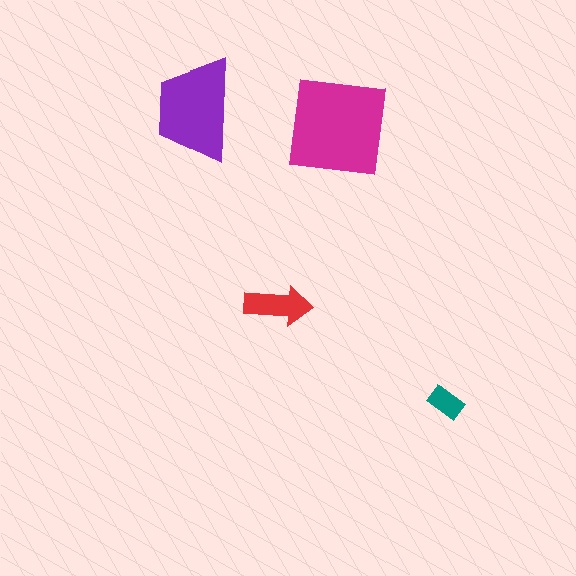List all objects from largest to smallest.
The magenta square, the purple trapezoid, the red arrow, the teal rectangle.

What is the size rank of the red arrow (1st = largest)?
3rd.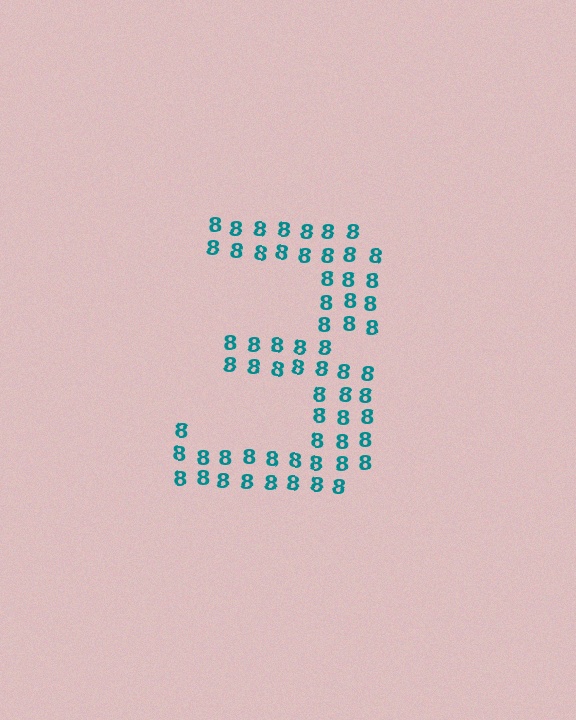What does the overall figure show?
The overall figure shows the digit 3.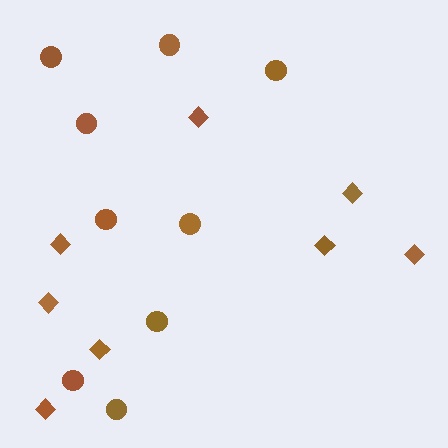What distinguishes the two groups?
There are 2 groups: one group of circles (9) and one group of diamonds (8).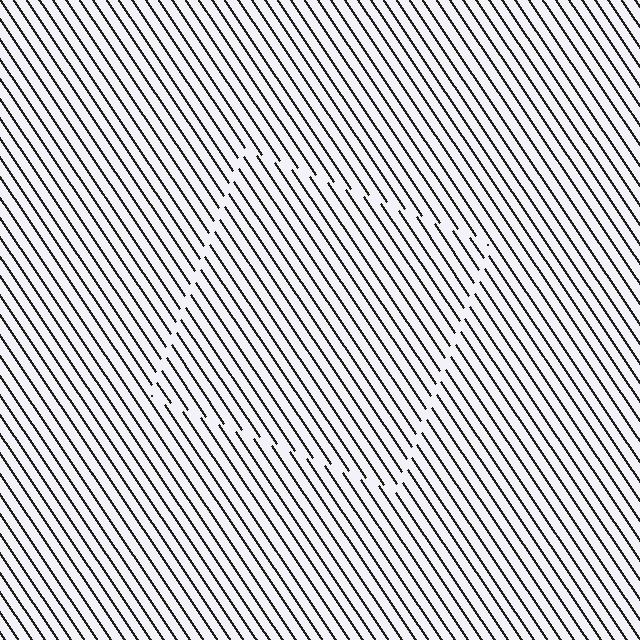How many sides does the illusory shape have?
4 sides — the line-ends trace a square.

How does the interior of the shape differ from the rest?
The interior of the shape contains the same grating, shifted by half a period — the contour is defined by the phase discontinuity where line-ends from the inner and outer gratings abut.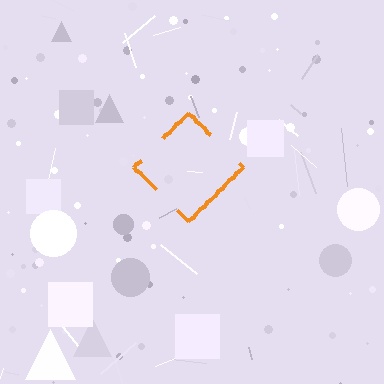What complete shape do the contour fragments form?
The contour fragments form a diamond.